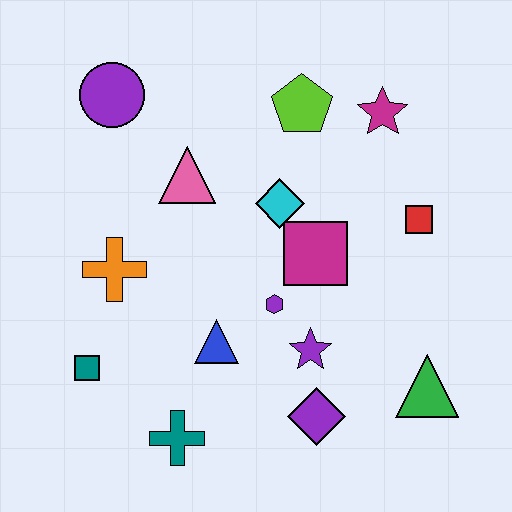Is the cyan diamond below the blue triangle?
No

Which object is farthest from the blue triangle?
The magenta star is farthest from the blue triangle.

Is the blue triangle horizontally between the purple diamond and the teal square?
Yes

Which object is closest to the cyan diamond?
The magenta square is closest to the cyan diamond.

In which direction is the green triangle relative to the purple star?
The green triangle is to the right of the purple star.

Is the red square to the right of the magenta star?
Yes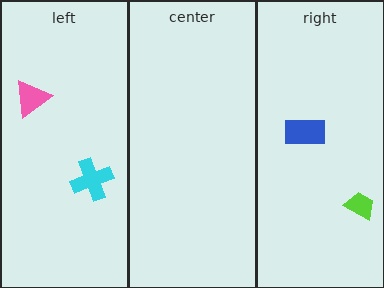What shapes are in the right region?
The lime trapezoid, the blue rectangle.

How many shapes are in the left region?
2.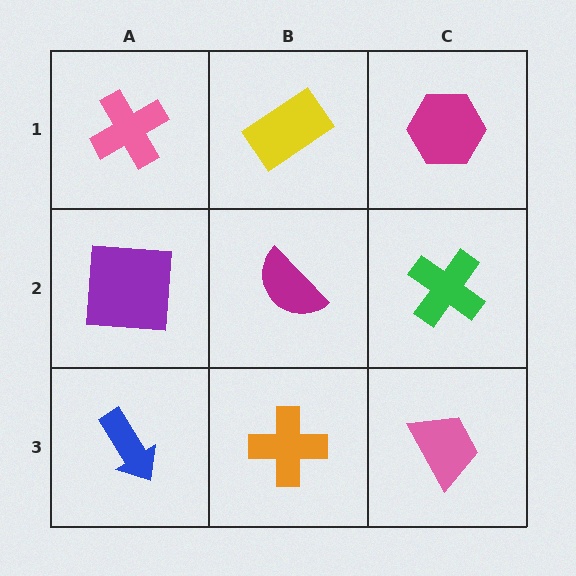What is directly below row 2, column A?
A blue arrow.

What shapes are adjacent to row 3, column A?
A purple square (row 2, column A), an orange cross (row 3, column B).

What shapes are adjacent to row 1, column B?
A magenta semicircle (row 2, column B), a pink cross (row 1, column A), a magenta hexagon (row 1, column C).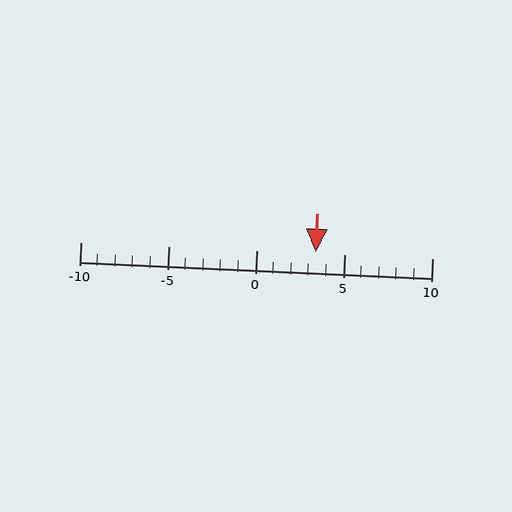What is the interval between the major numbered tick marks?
The major tick marks are spaced 5 units apart.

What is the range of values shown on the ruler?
The ruler shows values from -10 to 10.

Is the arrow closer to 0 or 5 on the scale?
The arrow is closer to 5.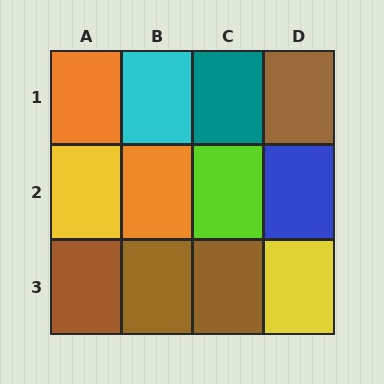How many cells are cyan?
1 cell is cyan.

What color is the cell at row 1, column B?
Cyan.